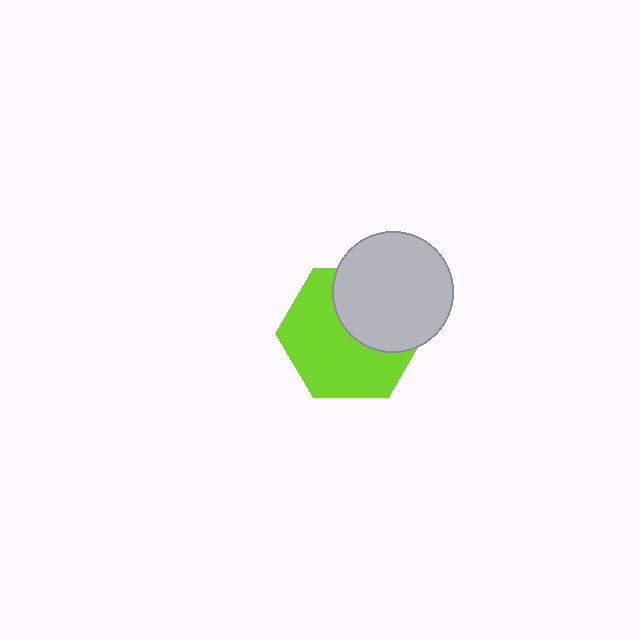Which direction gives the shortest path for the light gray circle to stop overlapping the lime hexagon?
Moving toward the upper-right gives the shortest separation.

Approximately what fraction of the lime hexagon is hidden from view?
Roughly 40% of the lime hexagon is hidden behind the light gray circle.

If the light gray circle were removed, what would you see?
You would see the complete lime hexagon.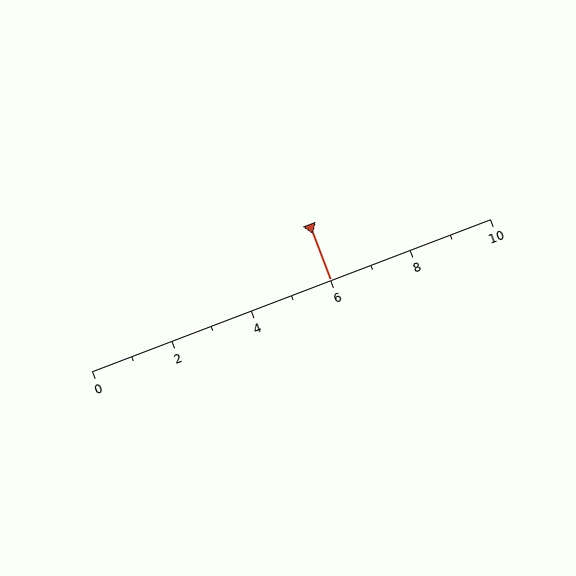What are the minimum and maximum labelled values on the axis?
The axis runs from 0 to 10.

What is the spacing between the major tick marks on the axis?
The major ticks are spaced 2 apart.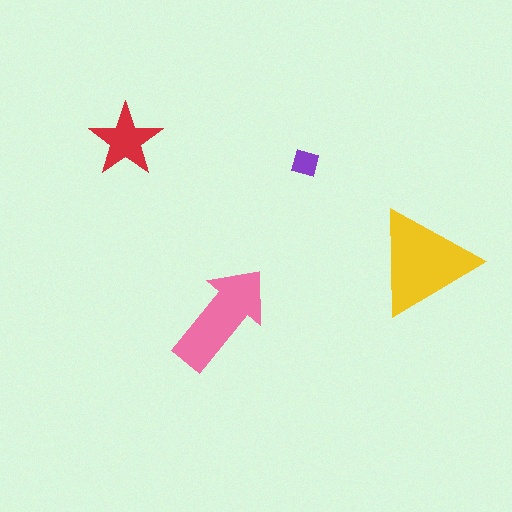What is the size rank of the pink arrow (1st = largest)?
2nd.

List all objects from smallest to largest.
The purple square, the red star, the pink arrow, the yellow triangle.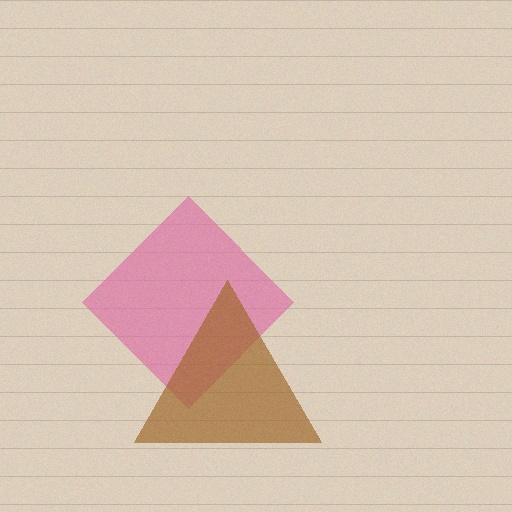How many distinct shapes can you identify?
There are 2 distinct shapes: a pink diamond, a brown triangle.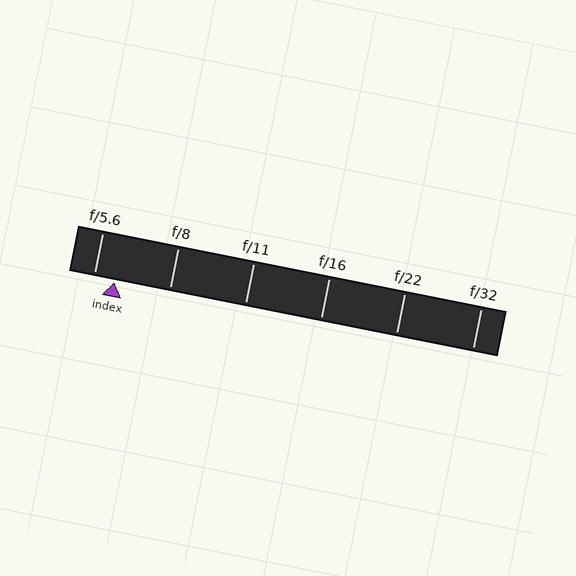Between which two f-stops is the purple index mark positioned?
The index mark is between f/5.6 and f/8.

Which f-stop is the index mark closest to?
The index mark is closest to f/5.6.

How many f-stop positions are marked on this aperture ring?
There are 6 f-stop positions marked.